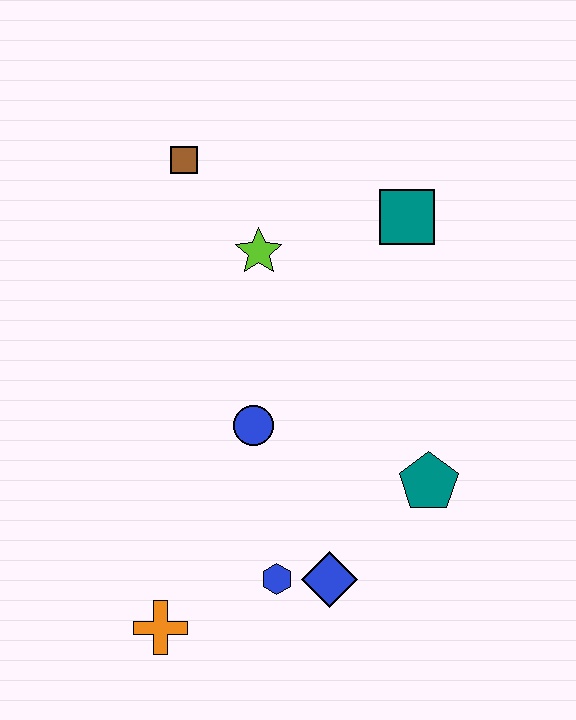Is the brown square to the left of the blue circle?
Yes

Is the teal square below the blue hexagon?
No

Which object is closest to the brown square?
The lime star is closest to the brown square.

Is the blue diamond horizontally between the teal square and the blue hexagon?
Yes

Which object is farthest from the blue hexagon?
The brown square is farthest from the blue hexagon.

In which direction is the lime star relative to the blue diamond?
The lime star is above the blue diamond.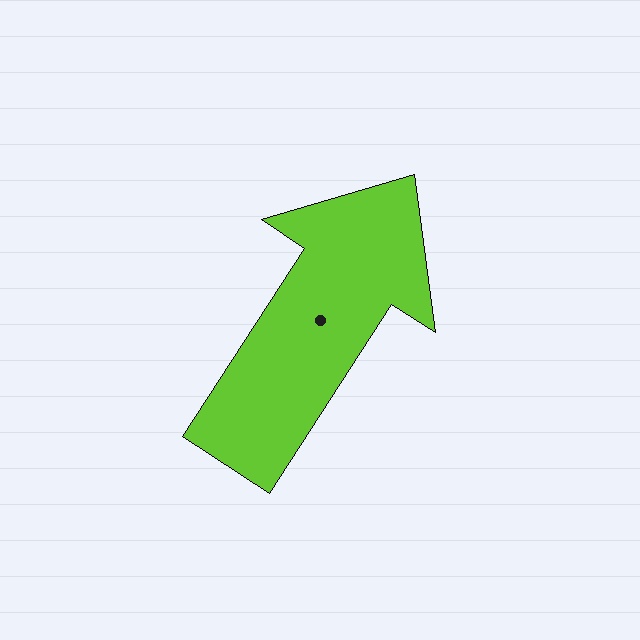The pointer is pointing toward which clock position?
Roughly 1 o'clock.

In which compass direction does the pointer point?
Northeast.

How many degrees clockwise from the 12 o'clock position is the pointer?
Approximately 33 degrees.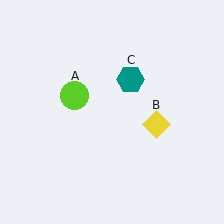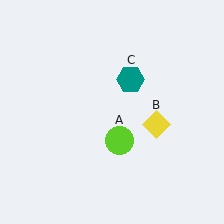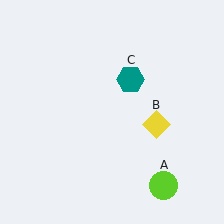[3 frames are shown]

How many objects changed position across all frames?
1 object changed position: lime circle (object A).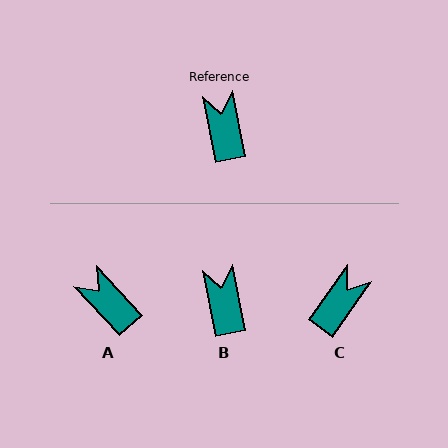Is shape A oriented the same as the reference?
No, it is off by about 32 degrees.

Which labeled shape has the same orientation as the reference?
B.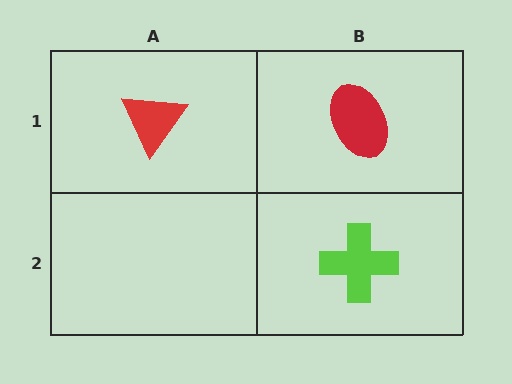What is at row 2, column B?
A lime cross.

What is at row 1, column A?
A red triangle.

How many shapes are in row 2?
1 shape.